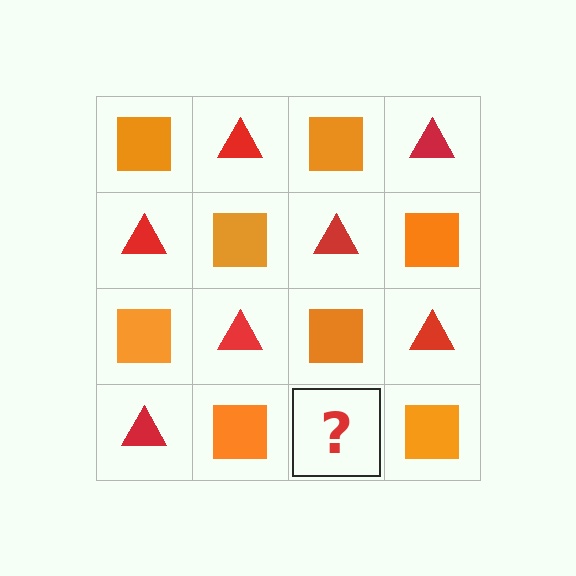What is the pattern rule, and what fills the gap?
The rule is that it alternates orange square and red triangle in a checkerboard pattern. The gap should be filled with a red triangle.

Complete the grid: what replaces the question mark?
The question mark should be replaced with a red triangle.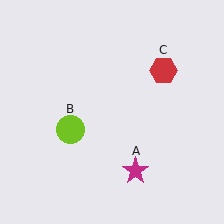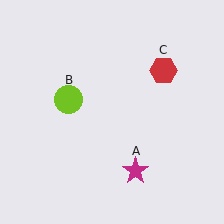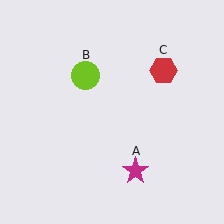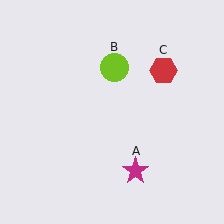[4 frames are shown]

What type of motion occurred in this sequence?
The lime circle (object B) rotated clockwise around the center of the scene.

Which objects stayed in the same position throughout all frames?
Magenta star (object A) and red hexagon (object C) remained stationary.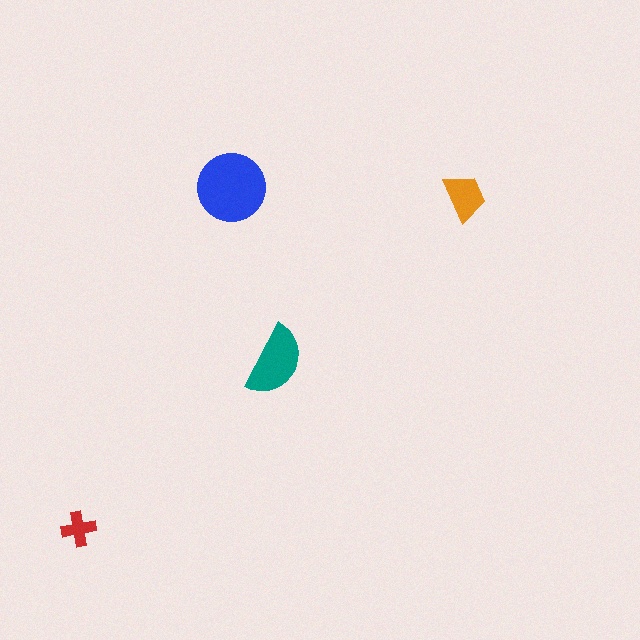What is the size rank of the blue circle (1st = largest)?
1st.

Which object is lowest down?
The red cross is bottommost.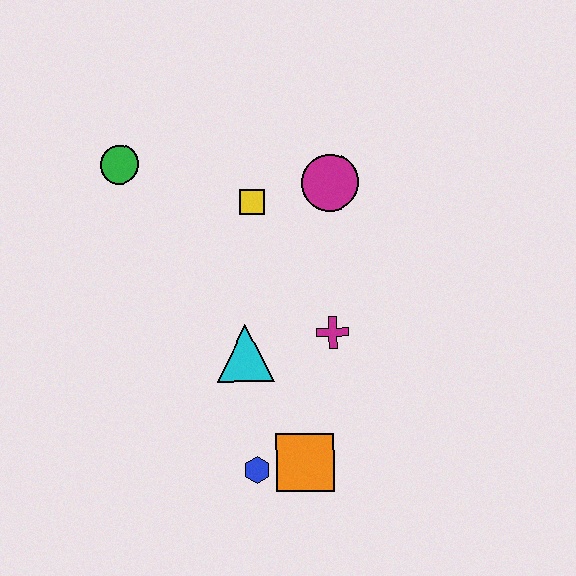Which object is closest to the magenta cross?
The cyan triangle is closest to the magenta cross.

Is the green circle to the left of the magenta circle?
Yes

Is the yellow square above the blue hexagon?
Yes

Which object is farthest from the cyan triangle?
The green circle is farthest from the cyan triangle.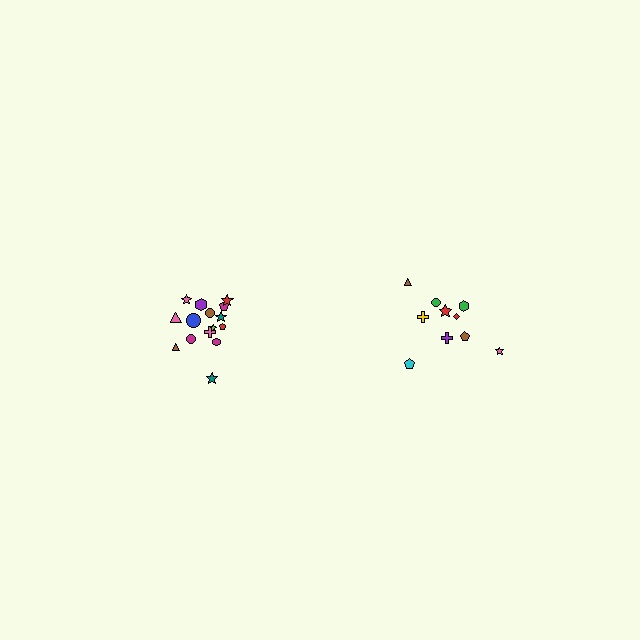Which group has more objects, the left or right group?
The left group.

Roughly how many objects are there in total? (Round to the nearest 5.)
Roughly 25 objects in total.